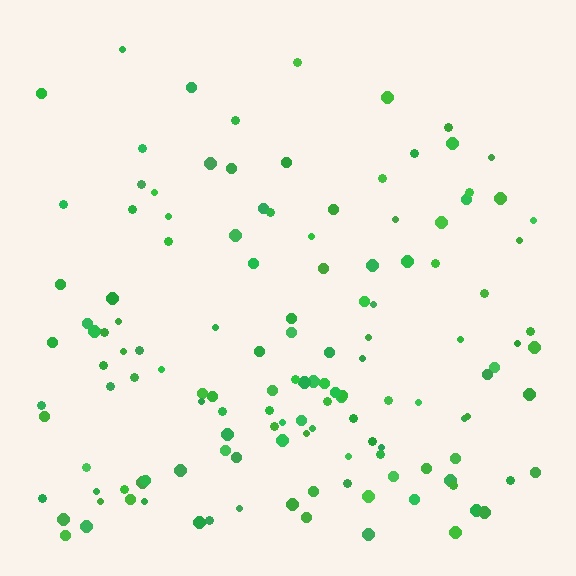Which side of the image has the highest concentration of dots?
The bottom.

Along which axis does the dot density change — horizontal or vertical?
Vertical.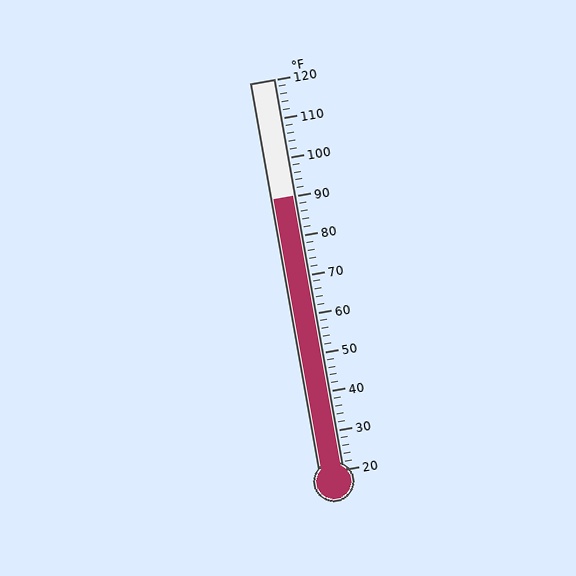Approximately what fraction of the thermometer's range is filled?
The thermometer is filled to approximately 70% of its range.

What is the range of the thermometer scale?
The thermometer scale ranges from 20°F to 120°F.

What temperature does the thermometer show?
The thermometer shows approximately 90°F.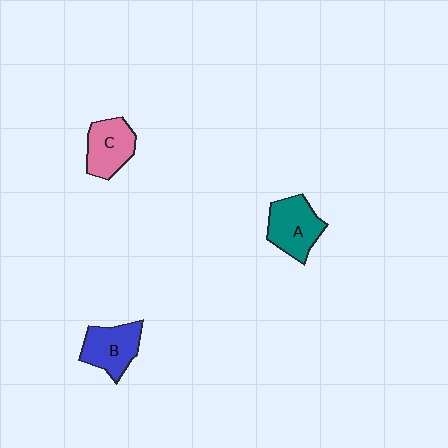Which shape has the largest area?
Shape A (teal).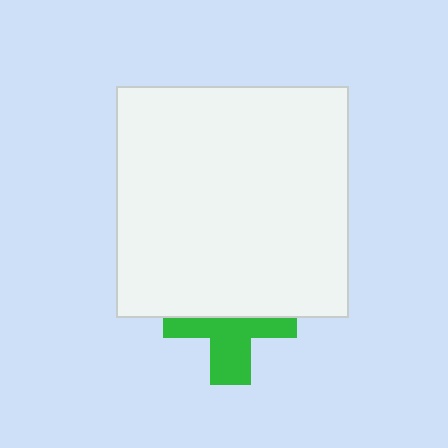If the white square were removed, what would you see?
You would see the complete green cross.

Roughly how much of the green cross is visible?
About half of it is visible (roughly 50%).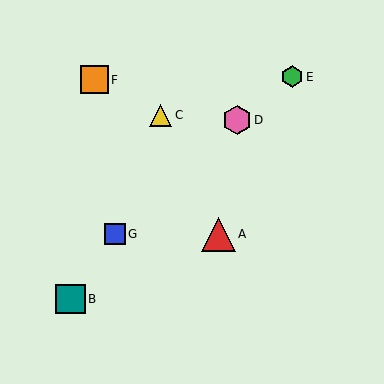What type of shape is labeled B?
Shape B is a teal square.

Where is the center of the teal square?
The center of the teal square is at (70, 299).